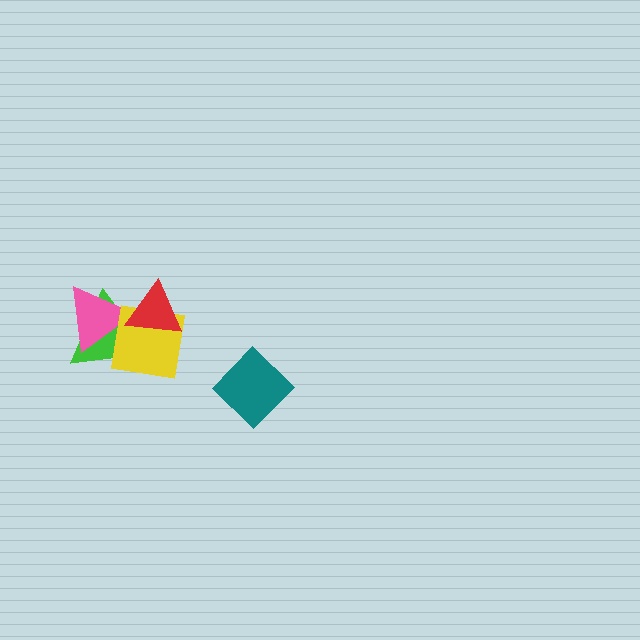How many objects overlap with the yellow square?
3 objects overlap with the yellow square.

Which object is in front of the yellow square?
The red triangle is in front of the yellow square.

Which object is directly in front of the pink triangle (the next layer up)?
The yellow square is directly in front of the pink triangle.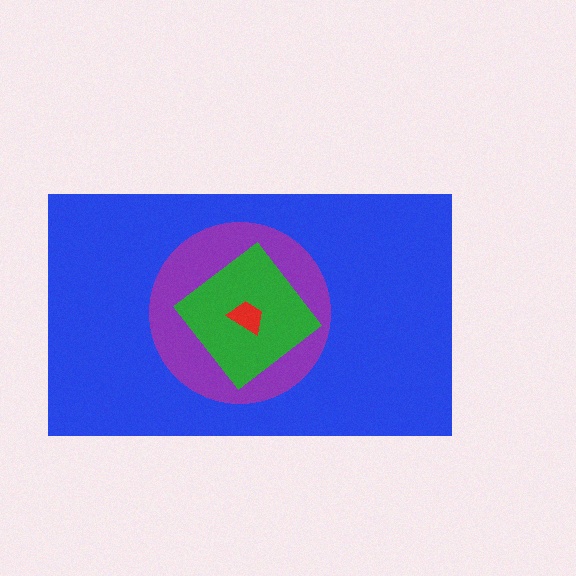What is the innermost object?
The red trapezoid.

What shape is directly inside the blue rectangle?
The purple circle.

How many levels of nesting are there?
4.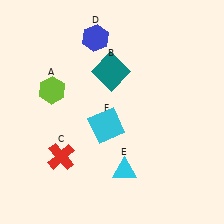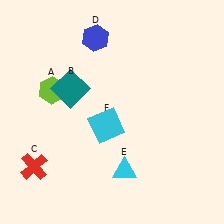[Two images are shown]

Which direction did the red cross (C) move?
The red cross (C) moved left.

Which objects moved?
The objects that moved are: the teal square (B), the red cross (C).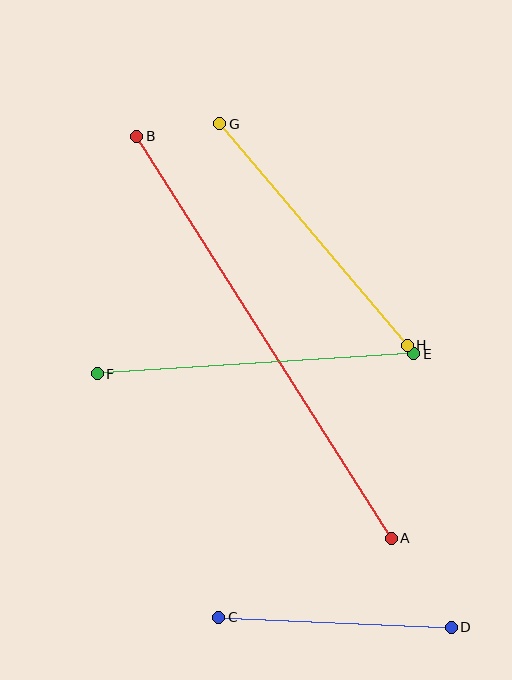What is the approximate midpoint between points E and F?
The midpoint is at approximately (255, 364) pixels.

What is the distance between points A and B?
The distance is approximately 476 pixels.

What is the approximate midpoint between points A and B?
The midpoint is at approximately (264, 337) pixels.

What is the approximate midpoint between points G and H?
The midpoint is at approximately (313, 234) pixels.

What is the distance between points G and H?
The distance is approximately 290 pixels.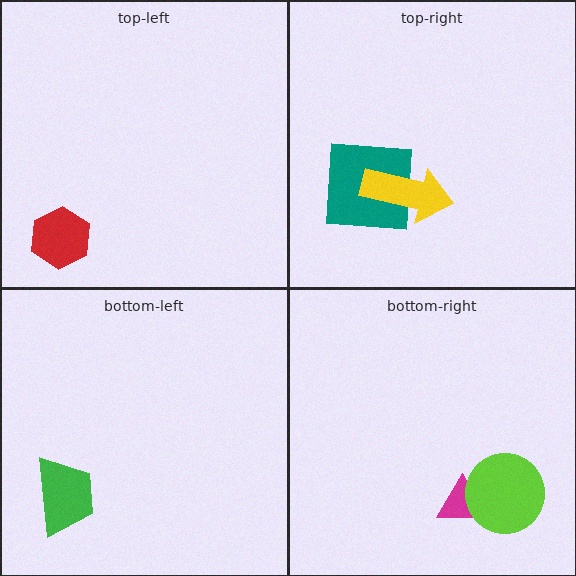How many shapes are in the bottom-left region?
1.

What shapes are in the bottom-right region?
The magenta triangle, the lime circle.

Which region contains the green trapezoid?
The bottom-left region.